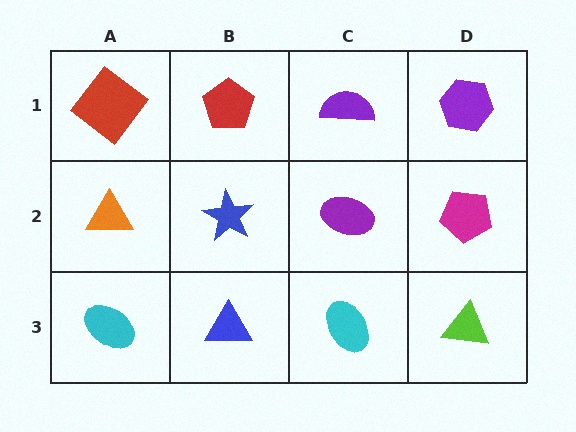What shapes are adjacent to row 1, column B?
A blue star (row 2, column B), a red diamond (row 1, column A), a purple semicircle (row 1, column C).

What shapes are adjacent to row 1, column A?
An orange triangle (row 2, column A), a red pentagon (row 1, column B).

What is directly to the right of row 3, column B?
A cyan ellipse.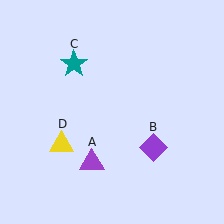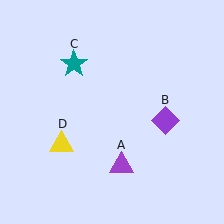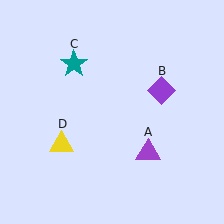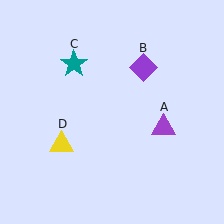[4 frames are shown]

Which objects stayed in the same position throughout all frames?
Teal star (object C) and yellow triangle (object D) remained stationary.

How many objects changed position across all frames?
2 objects changed position: purple triangle (object A), purple diamond (object B).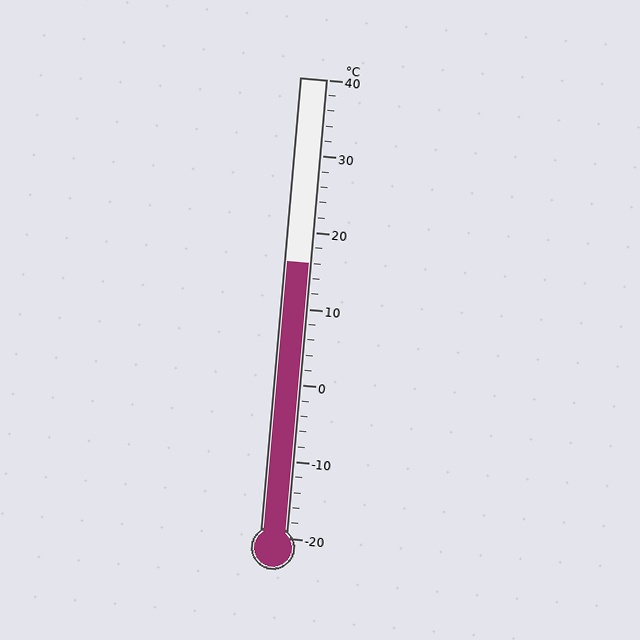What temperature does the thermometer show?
The thermometer shows approximately 16°C.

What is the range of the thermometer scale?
The thermometer scale ranges from -20°C to 40°C.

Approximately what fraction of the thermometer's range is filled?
The thermometer is filled to approximately 60% of its range.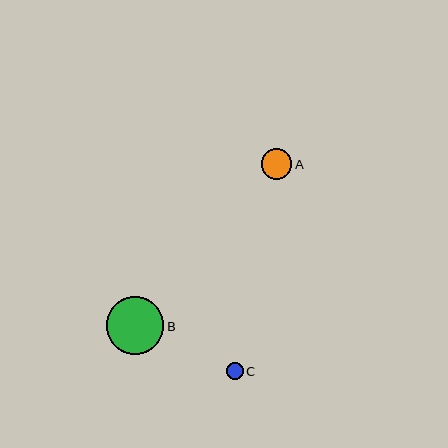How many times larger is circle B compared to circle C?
Circle B is approximately 3.5 times the size of circle C.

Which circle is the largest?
Circle B is the largest with a size of approximately 58 pixels.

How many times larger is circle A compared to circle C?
Circle A is approximately 1.9 times the size of circle C.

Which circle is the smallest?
Circle C is the smallest with a size of approximately 16 pixels.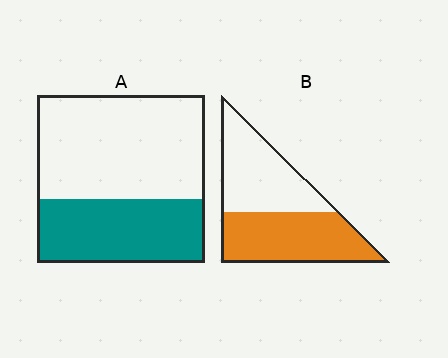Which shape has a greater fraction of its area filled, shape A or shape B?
Shape B.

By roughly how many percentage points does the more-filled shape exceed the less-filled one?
By roughly 15 percentage points (B over A).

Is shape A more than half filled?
No.